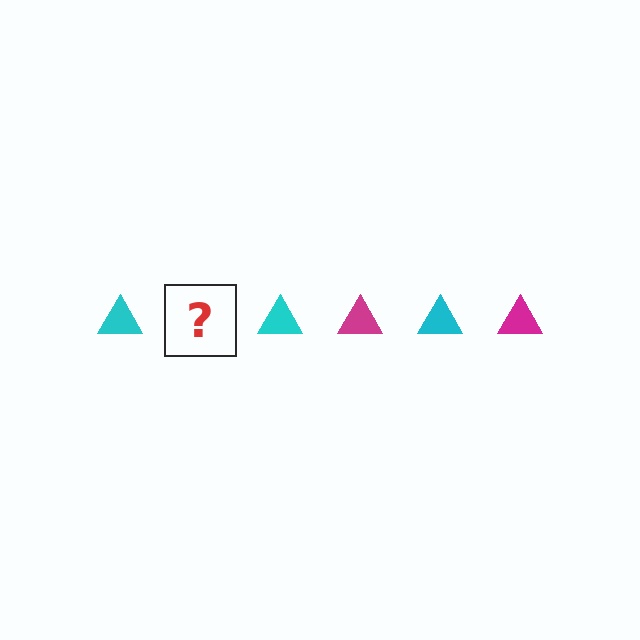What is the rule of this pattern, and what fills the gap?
The rule is that the pattern cycles through cyan, magenta triangles. The gap should be filled with a magenta triangle.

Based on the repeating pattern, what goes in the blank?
The blank should be a magenta triangle.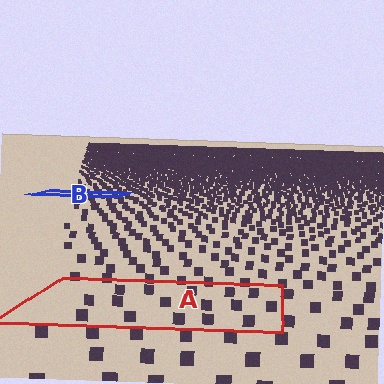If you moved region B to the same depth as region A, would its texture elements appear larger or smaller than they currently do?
They would appear larger. At a closer depth, the same texture elements are projected at a bigger on-screen size.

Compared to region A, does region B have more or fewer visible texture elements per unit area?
Region B has more texture elements per unit area — they are packed more densely because it is farther away.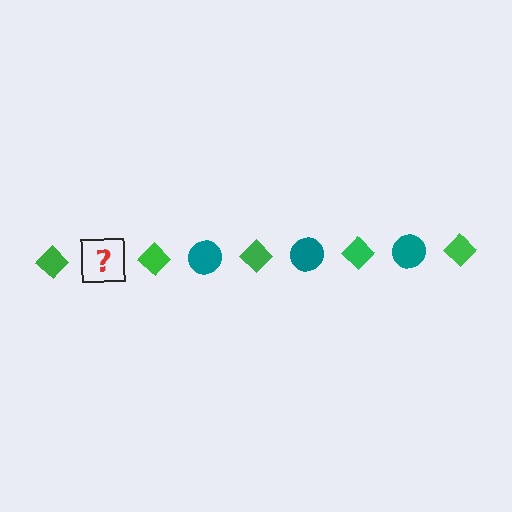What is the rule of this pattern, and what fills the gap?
The rule is that the pattern alternates between green diamond and teal circle. The gap should be filled with a teal circle.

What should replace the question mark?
The question mark should be replaced with a teal circle.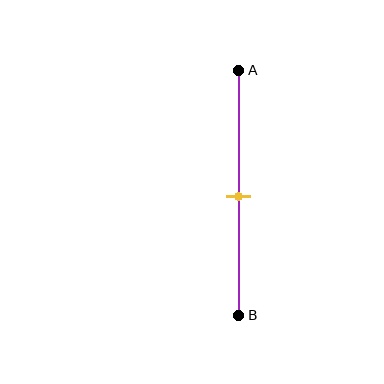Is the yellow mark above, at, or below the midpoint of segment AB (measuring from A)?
The yellow mark is approximately at the midpoint of segment AB.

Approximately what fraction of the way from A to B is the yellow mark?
The yellow mark is approximately 50% of the way from A to B.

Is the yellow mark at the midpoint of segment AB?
Yes, the mark is approximately at the midpoint.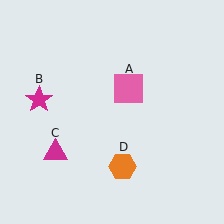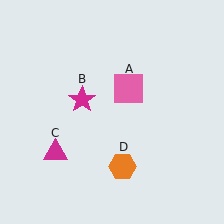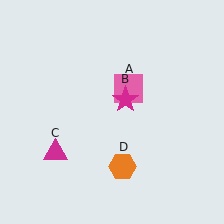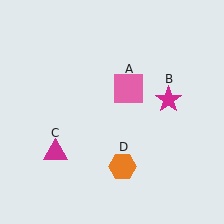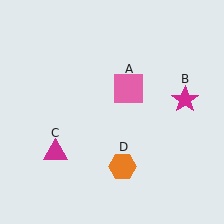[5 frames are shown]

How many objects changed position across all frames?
1 object changed position: magenta star (object B).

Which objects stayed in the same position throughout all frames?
Pink square (object A) and magenta triangle (object C) and orange hexagon (object D) remained stationary.